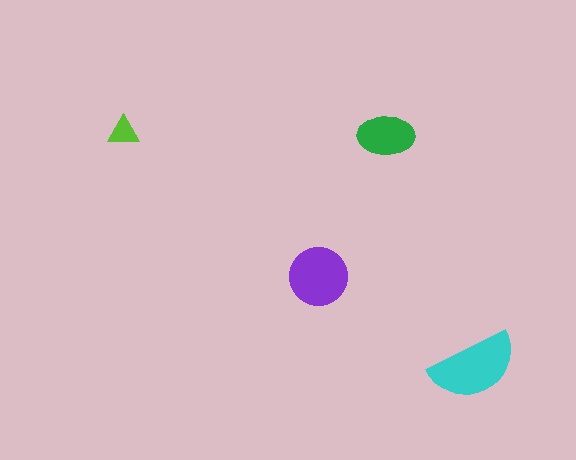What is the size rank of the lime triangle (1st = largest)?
4th.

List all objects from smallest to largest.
The lime triangle, the green ellipse, the purple circle, the cyan semicircle.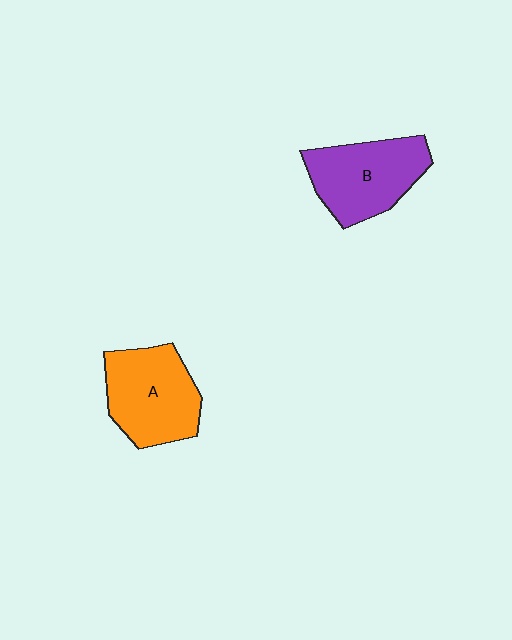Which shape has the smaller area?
Shape B (purple).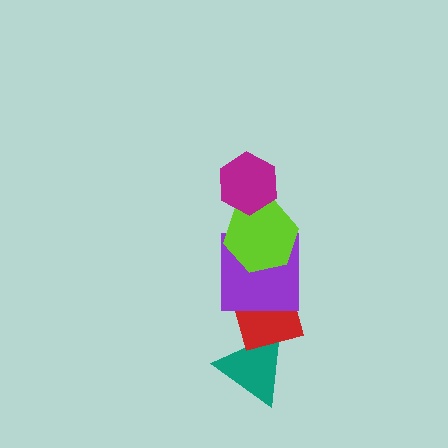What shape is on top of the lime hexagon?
The magenta hexagon is on top of the lime hexagon.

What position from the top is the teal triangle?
The teal triangle is 5th from the top.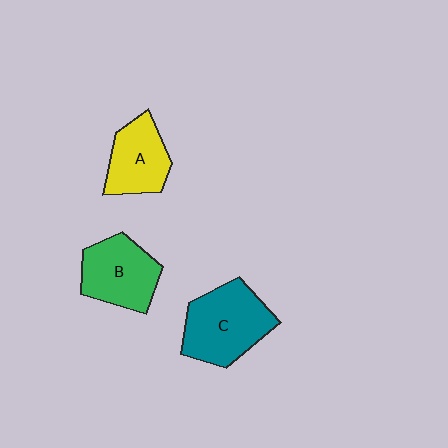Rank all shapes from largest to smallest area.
From largest to smallest: C (teal), B (green), A (yellow).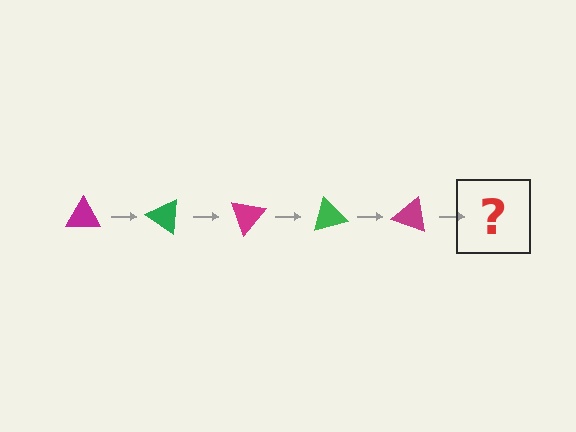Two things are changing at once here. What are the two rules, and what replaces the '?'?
The two rules are that it rotates 35 degrees each step and the color cycles through magenta and green. The '?' should be a green triangle, rotated 175 degrees from the start.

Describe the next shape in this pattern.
It should be a green triangle, rotated 175 degrees from the start.